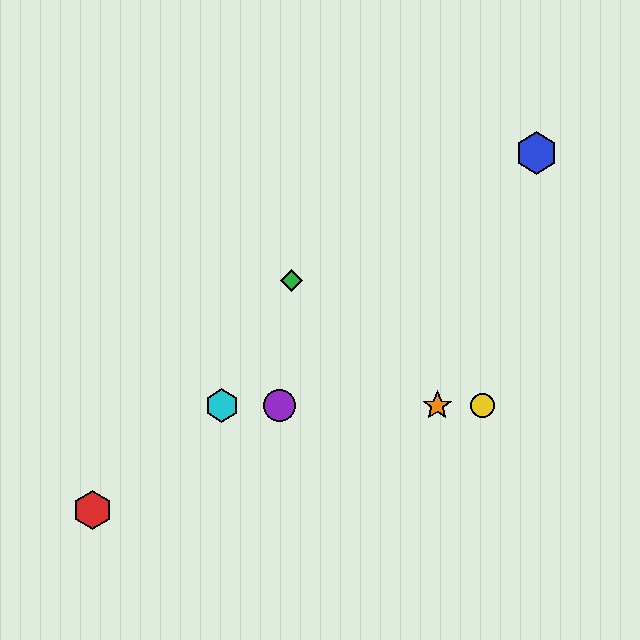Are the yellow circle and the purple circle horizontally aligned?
Yes, both are at y≈406.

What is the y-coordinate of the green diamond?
The green diamond is at y≈281.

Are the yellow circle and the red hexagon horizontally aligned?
No, the yellow circle is at y≈406 and the red hexagon is at y≈510.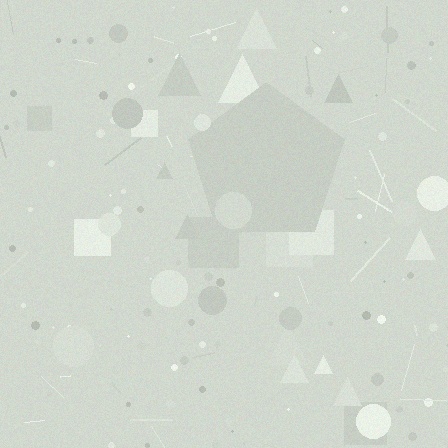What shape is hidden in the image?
A pentagon is hidden in the image.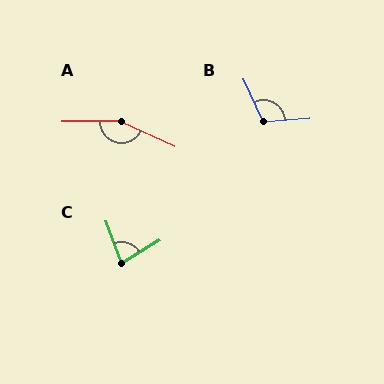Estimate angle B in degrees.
Approximately 110 degrees.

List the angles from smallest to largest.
C (78°), B (110°), A (155°).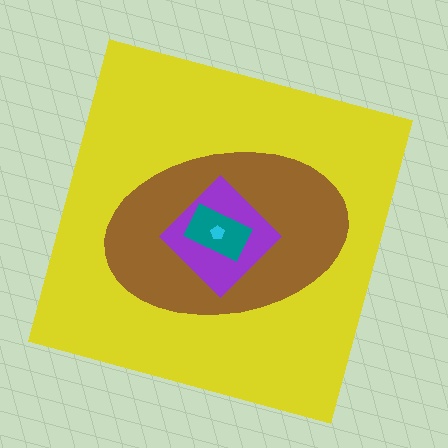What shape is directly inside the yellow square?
The brown ellipse.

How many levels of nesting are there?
5.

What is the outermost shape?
The yellow square.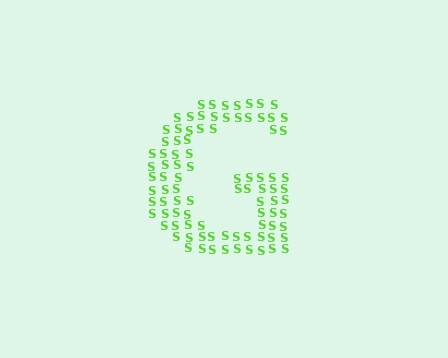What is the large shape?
The large shape is the letter G.